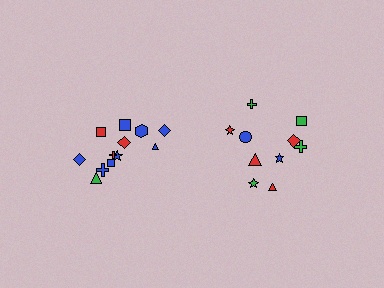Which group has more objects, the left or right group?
The left group.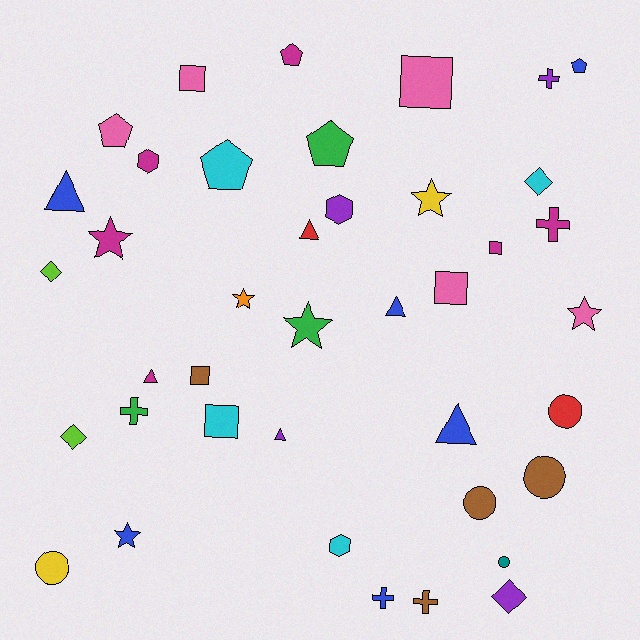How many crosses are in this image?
There are 5 crosses.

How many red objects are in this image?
There are 2 red objects.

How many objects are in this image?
There are 40 objects.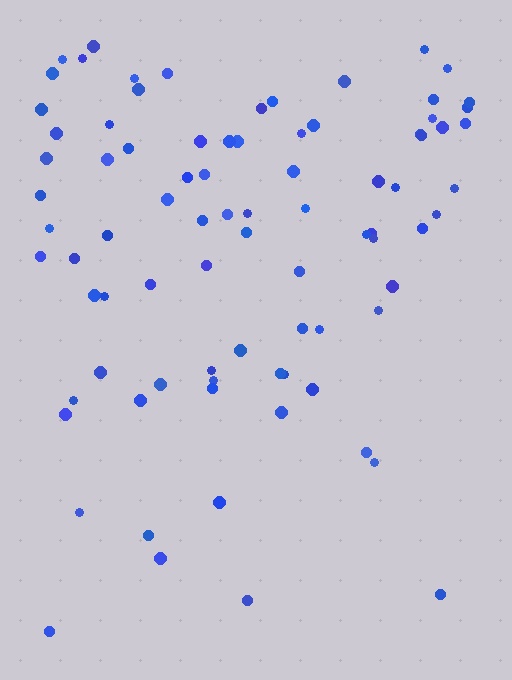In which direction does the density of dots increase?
From bottom to top, with the top side densest.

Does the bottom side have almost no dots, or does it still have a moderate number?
Still a moderate number, just noticeably fewer than the top.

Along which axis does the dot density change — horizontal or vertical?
Vertical.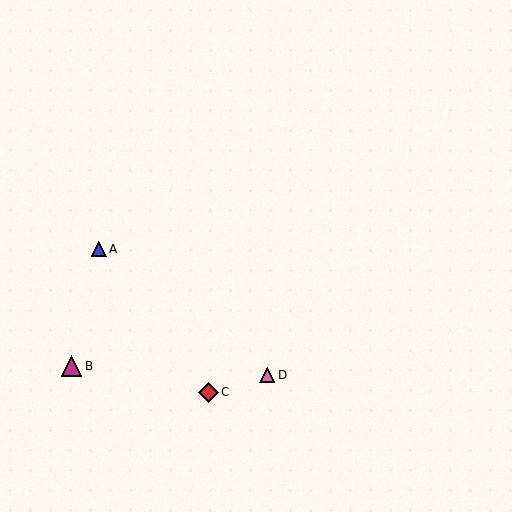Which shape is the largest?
The magenta triangle (labeled B) is the largest.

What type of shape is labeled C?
Shape C is a red diamond.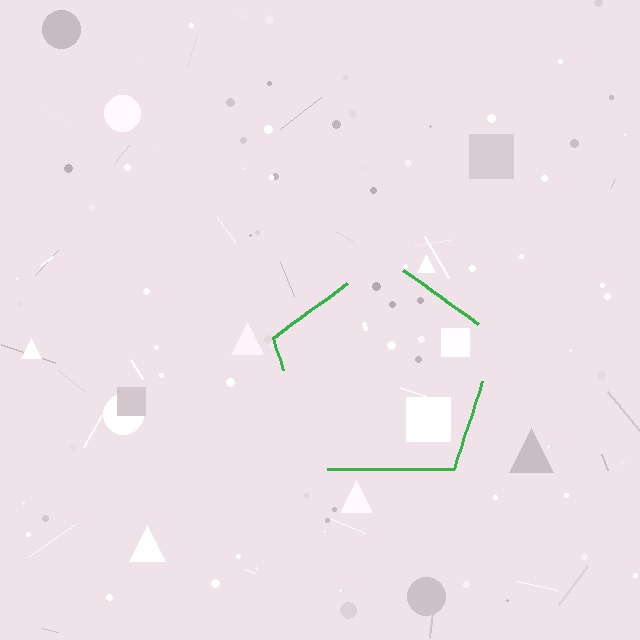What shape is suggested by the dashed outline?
The dashed outline suggests a pentagon.